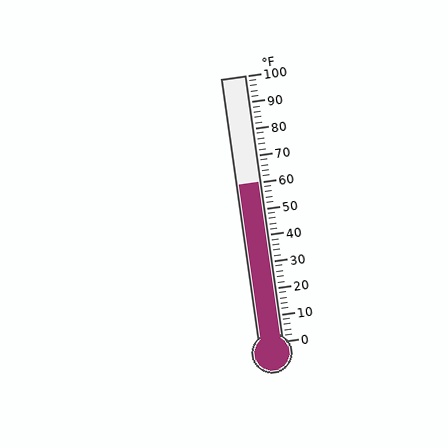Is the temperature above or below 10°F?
The temperature is above 10°F.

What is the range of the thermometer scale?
The thermometer scale ranges from 0°F to 100°F.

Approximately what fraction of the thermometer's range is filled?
The thermometer is filled to approximately 60% of its range.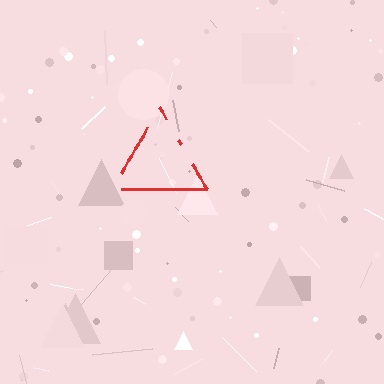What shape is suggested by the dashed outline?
The dashed outline suggests a triangle.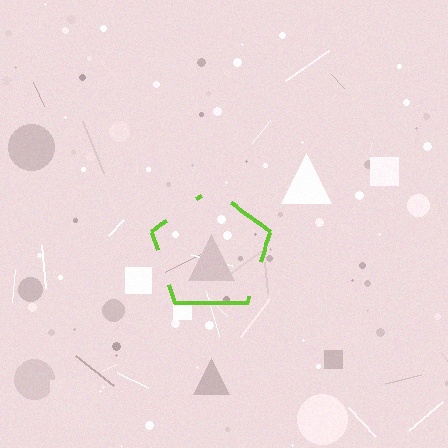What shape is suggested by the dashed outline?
The dashed outline suggests a pentagon.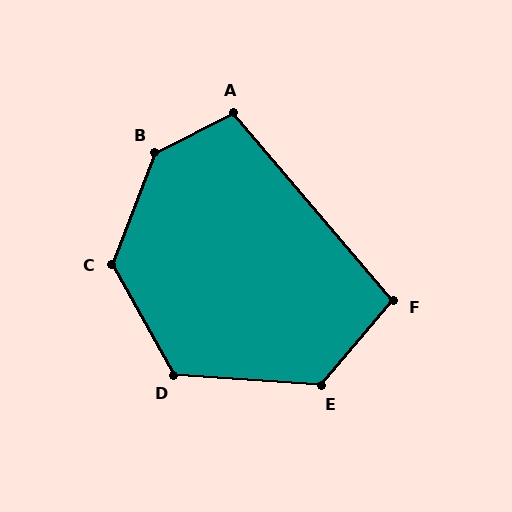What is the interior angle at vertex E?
Approximately 127 degrees (obtuse).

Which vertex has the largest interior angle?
B, at approximately 138 degrees.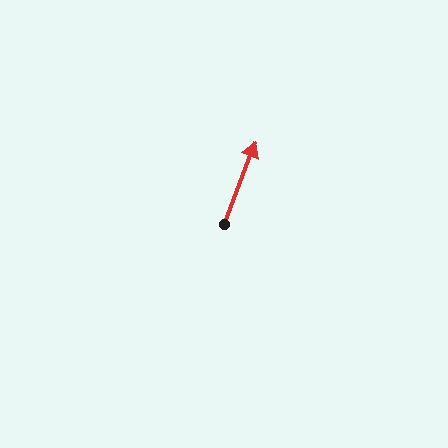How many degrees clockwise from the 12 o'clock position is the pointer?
Approximately 21 degrees.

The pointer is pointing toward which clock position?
Roughly 1 o'clock.